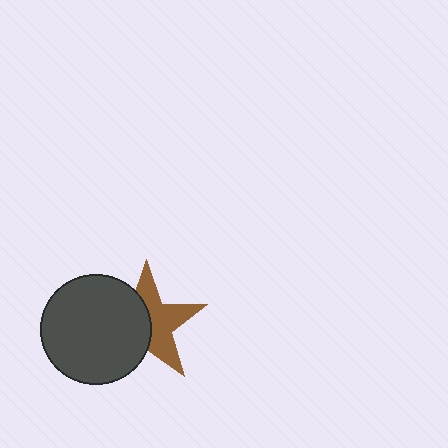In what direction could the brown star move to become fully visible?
The brown star could move right. That would shift it out from behind the dark gray circle entirely.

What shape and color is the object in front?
The object in front is a dark gray circle.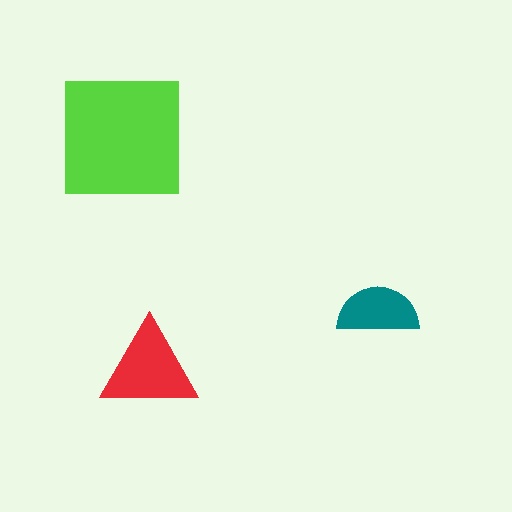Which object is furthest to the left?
The lime square is leftmost.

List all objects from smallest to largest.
The teal semicircle, the red triangle, the lime square.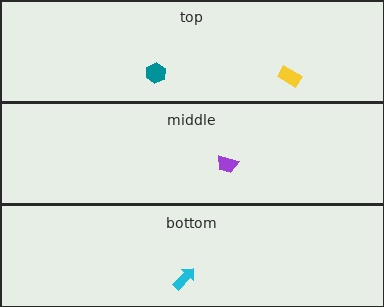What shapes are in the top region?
The yellow rectangle, the teal hexagon.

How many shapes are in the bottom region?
1.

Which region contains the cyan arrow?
The bottom region.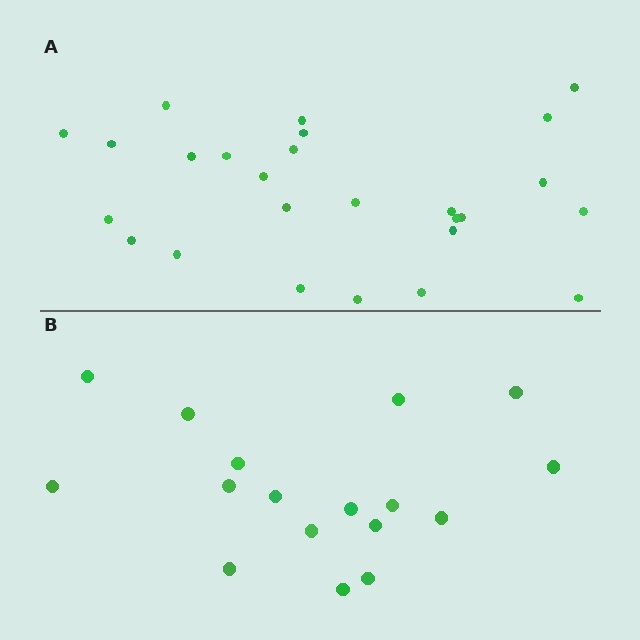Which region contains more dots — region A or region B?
Region A (the top region) has more dots.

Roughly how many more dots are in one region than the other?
Region A has roughly 8 or so more dots than region B.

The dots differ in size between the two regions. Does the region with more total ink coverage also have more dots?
No. Region B has more total ink coverage because its dots are larger, but region A actually contains more individual dots. Total area can be misleading — the number of items is what matters here.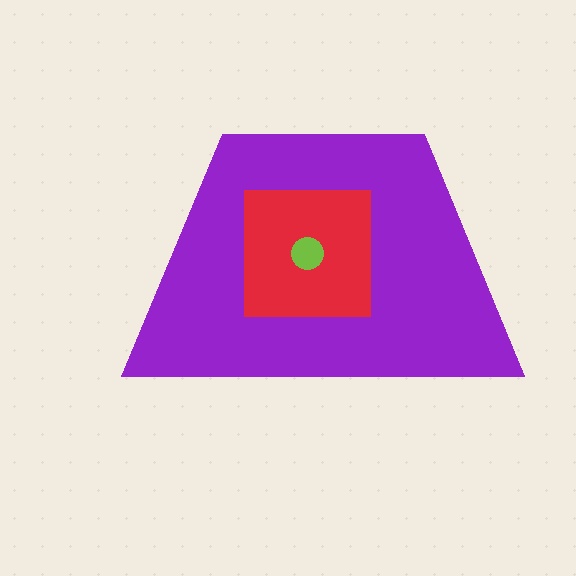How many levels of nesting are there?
3.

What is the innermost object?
The lime circle.